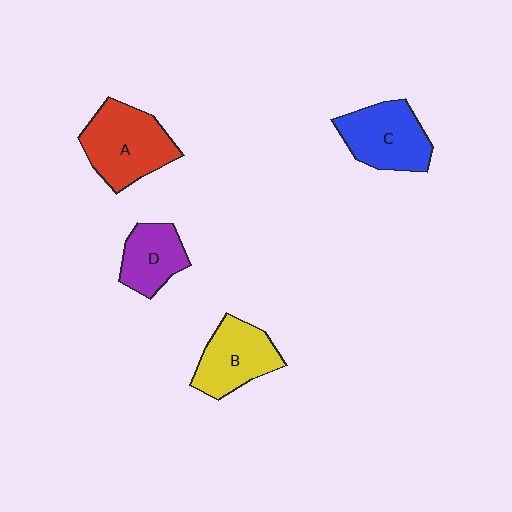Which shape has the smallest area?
Shape D (purple).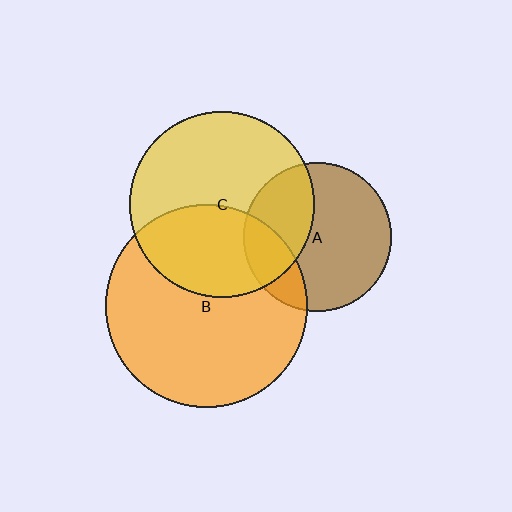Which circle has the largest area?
Circle B (orange).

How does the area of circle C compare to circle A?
Approximately 1.6 times.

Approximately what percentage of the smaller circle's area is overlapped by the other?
Approximately 40%.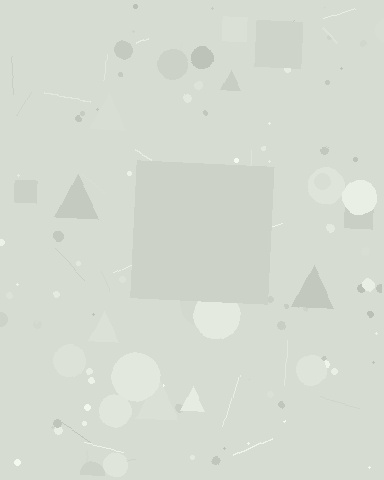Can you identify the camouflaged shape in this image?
The camouflaged shape is a square.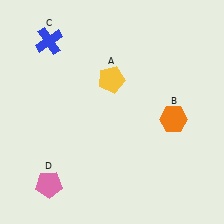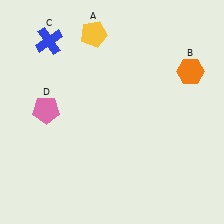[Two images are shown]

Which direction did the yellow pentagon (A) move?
The yellow pentagon (A) moved up.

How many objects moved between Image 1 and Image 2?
3 objects moved between the two images.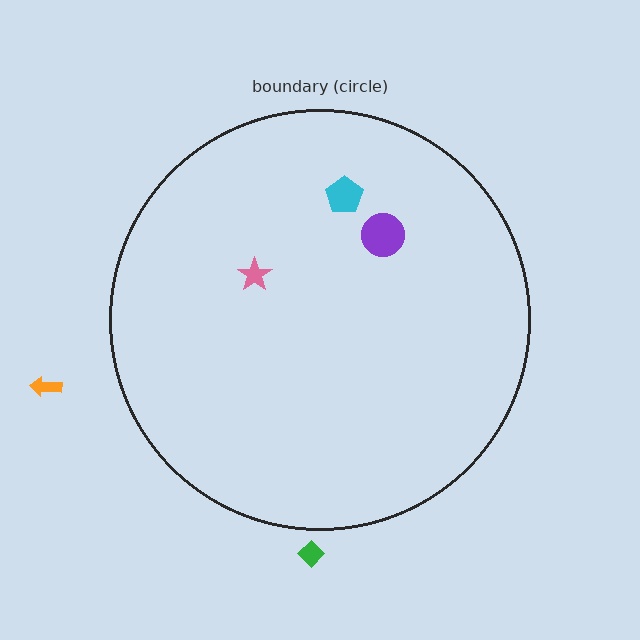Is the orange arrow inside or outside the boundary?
Outside.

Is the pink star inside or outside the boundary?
Inside.